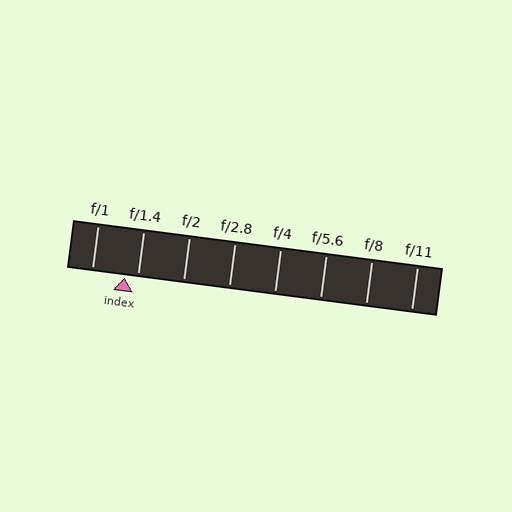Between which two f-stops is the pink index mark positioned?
The index mark is between f/1 and f/1.4.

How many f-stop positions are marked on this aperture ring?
There are 8 f-stop positions marked.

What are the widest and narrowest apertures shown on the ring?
The widest aperture shown is f/1 and the narrowest is f/11.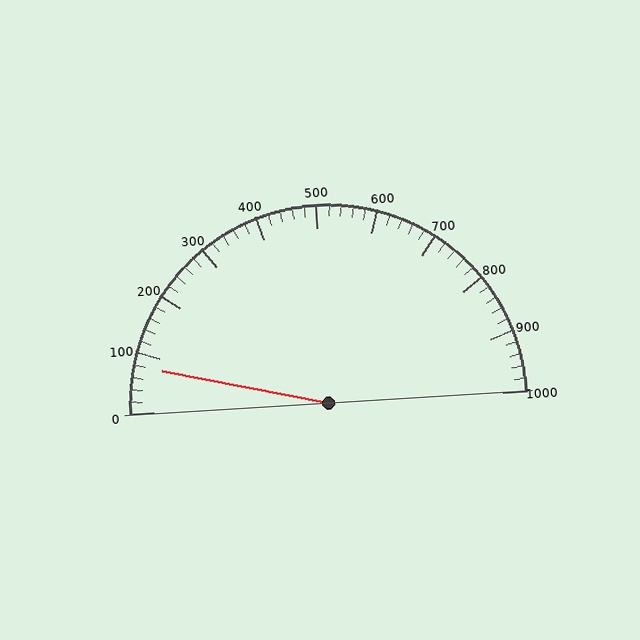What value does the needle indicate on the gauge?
The needle indicates approximately 80.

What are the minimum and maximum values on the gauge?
The gauge ranges from 0 to 1000.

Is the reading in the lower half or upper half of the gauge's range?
The reading is in the lower half of the range (0 to 1000).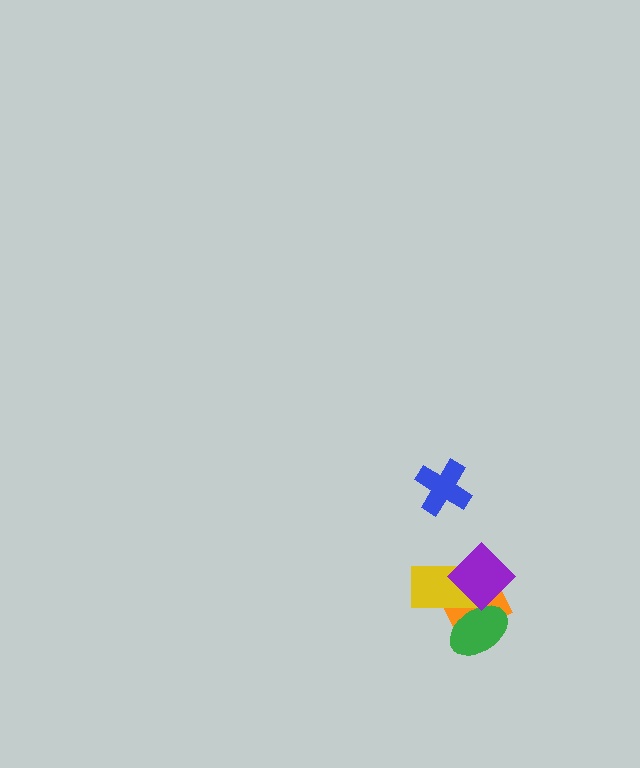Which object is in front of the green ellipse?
The purple diamond is in front of the green ellipse.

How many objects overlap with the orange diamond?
3 objects overlap with the orange diamond.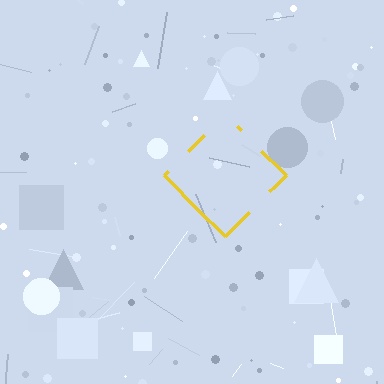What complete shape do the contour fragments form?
The contour fragments form a diamond.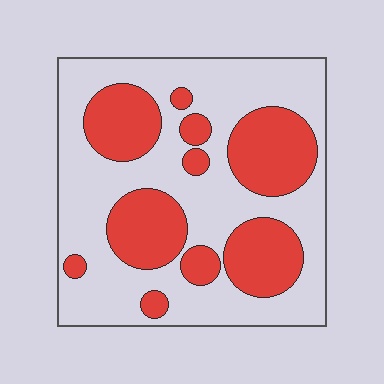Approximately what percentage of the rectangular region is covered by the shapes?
Approximately 35%.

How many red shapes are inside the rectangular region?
10.